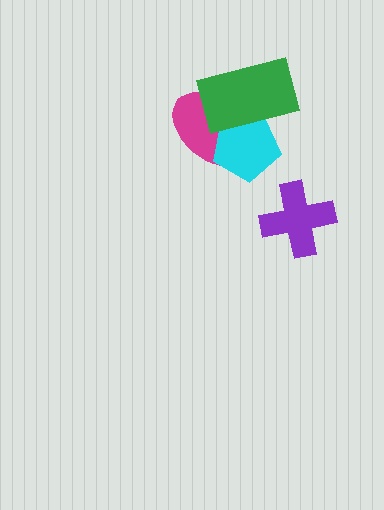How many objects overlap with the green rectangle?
2 objects overlap with the green rectangle.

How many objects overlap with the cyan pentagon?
2 objects overlap with the cyan pentagon.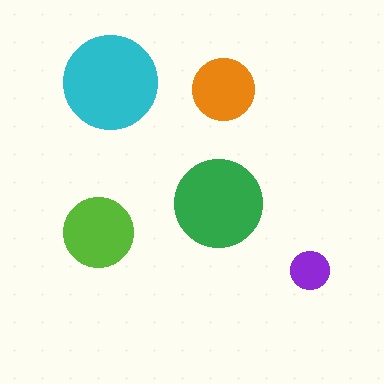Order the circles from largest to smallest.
the cyan one, the green one, the lime one, the orange one, the purple one.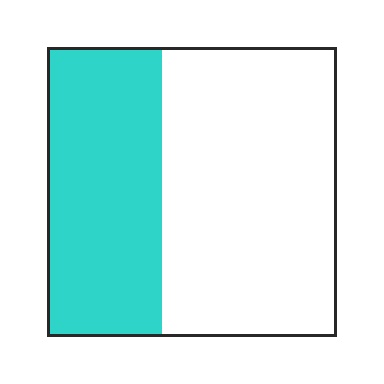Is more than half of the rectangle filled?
No.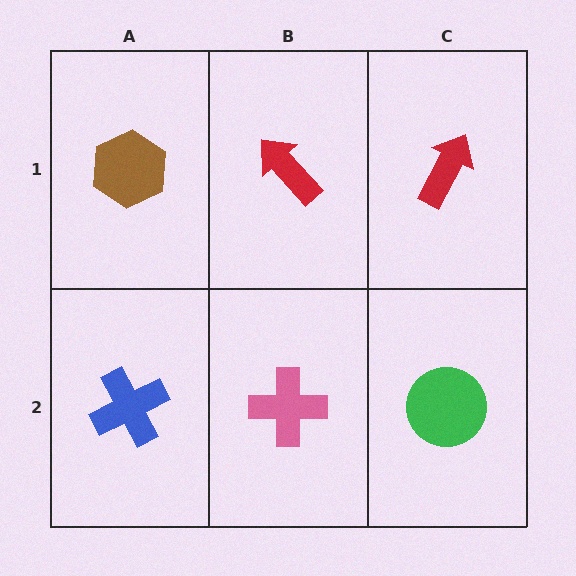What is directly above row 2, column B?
A red arrow.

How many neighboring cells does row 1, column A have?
2.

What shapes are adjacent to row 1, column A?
A blue cross (row 2, column A), a red arrow (row 1, column B).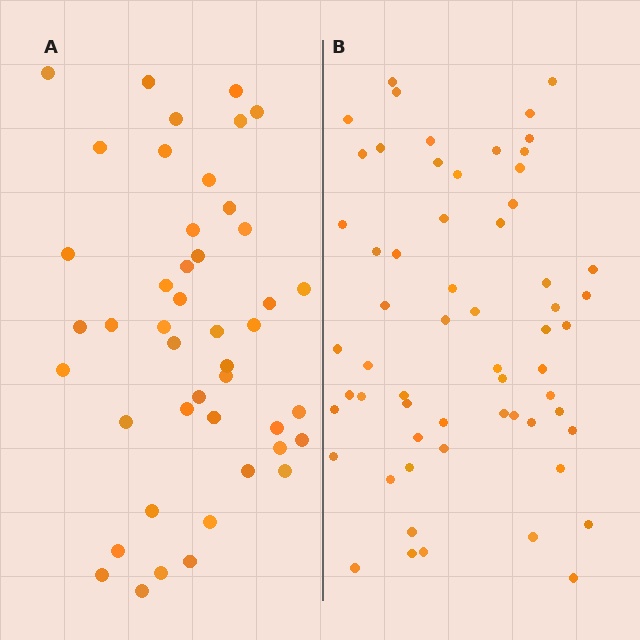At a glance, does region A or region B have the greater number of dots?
Region B (the right region) has more dots.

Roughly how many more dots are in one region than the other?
Region B has approximately 15 more dots than region A.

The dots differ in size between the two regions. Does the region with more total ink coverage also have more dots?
No. Region A has more total ink coverage because its dots are larger, but region B actually contains more individual dots. Total area can be misleading — the number of items is what matters here.